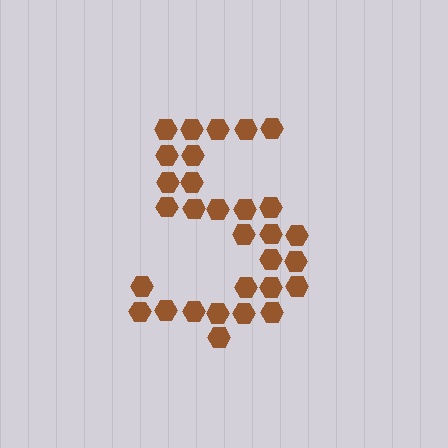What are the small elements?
The small elements are hexagons.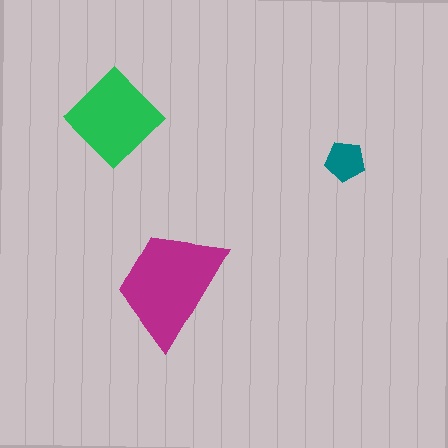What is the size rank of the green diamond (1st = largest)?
2nd.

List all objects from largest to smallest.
The magenta trapezoid, the green diamond, the teal pentagon.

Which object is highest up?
The green diamond is topmost.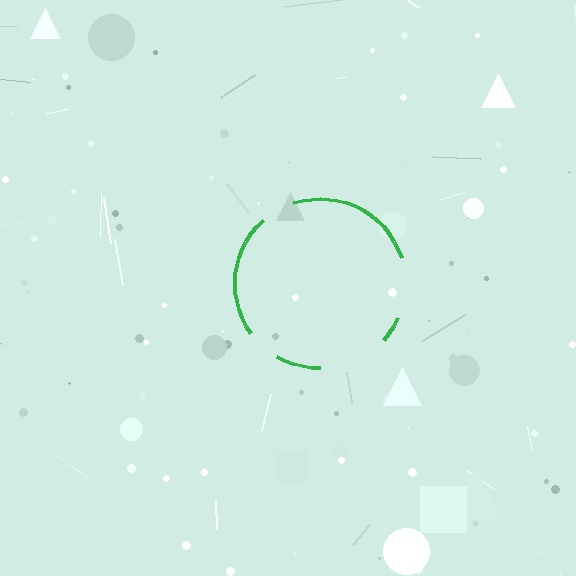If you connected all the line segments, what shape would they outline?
They would outline a circle.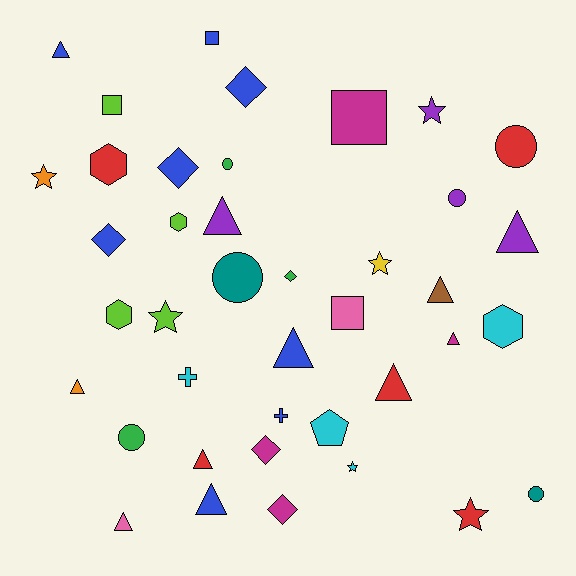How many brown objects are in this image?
There is 1 brown object.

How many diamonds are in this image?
There are 6 diamonds.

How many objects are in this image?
There are 40 objects.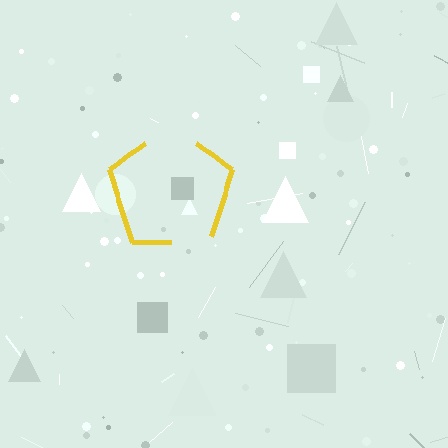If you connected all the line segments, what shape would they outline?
They would outline a pentagon.